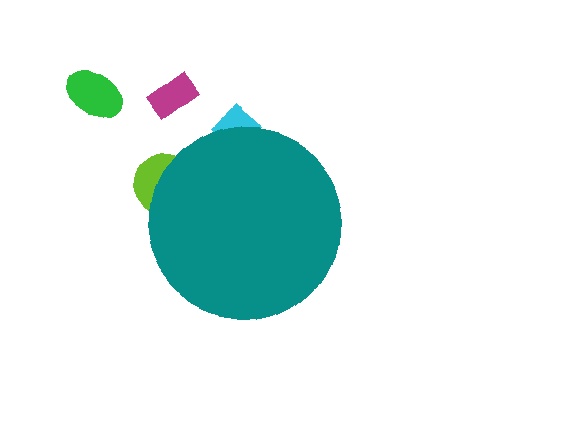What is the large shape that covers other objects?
A teal circle.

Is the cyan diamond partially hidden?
Yes, the cyan diamond is partially hidden behind the teal circle.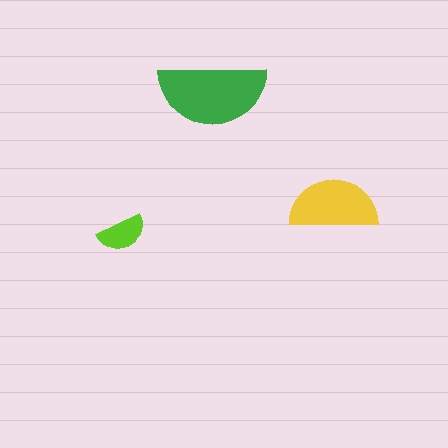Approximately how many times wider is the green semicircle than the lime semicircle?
About 2 times wider.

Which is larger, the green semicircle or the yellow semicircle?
The green one.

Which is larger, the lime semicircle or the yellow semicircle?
The yellow one.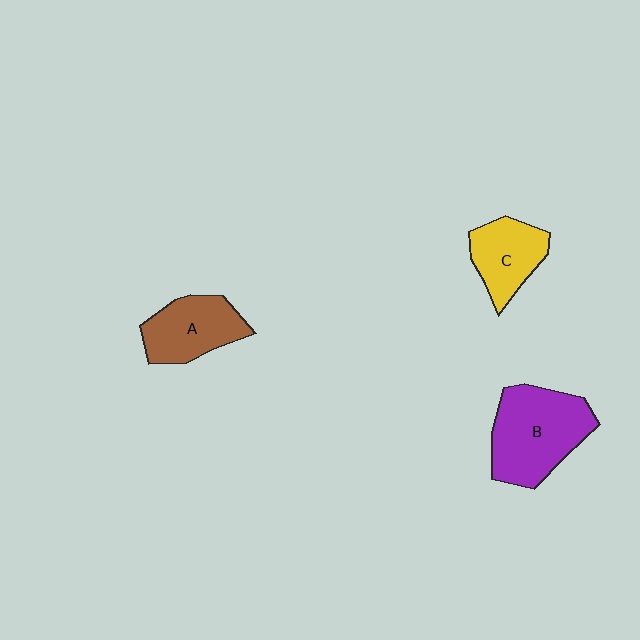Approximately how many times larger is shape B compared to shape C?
Approximately 1.7 times.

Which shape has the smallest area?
Shape C (yellow).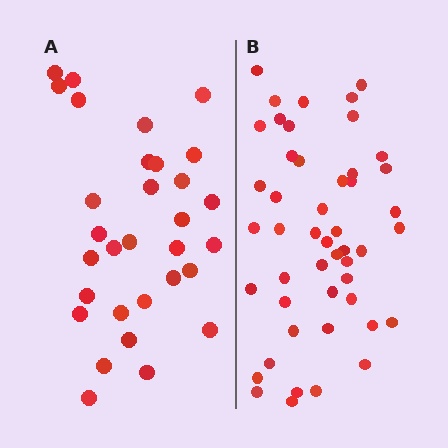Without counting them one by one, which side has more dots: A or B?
Region B (the right region) has more dots.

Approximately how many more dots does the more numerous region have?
Region B has approximately 15 more dots than region A.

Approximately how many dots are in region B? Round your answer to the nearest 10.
About 50 dots. (The exact count is 48, which rounds to 50.)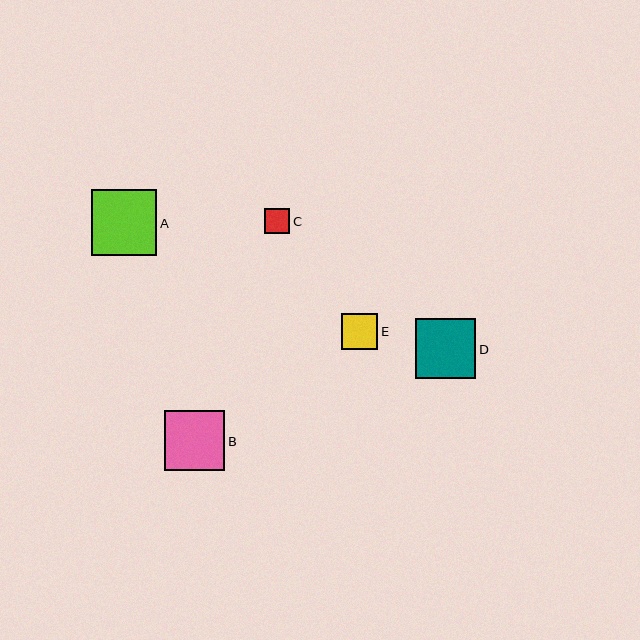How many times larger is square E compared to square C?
Square E is approximately 1.4 times the size of square C.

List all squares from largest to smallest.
From largest to smallest: A, B, D, E, C.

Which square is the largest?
Square A is the largest with a size of approximately 65 pixels.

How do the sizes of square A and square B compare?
Square A and square B are approximately the same size.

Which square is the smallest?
Square C is the smallest with a size of approximately 25 pixels.